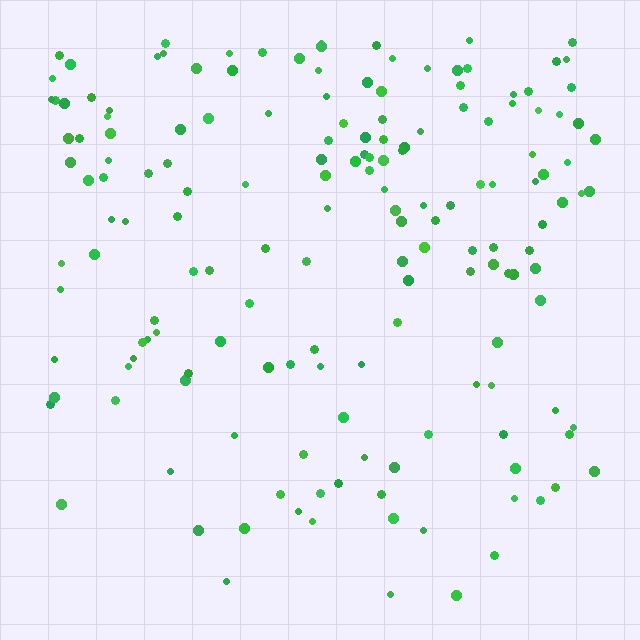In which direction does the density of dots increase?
From bottom to top, with the top side densest.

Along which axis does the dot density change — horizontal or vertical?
Vertical.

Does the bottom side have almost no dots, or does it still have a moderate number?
Still a moderate number, just noticeably fewer than the top.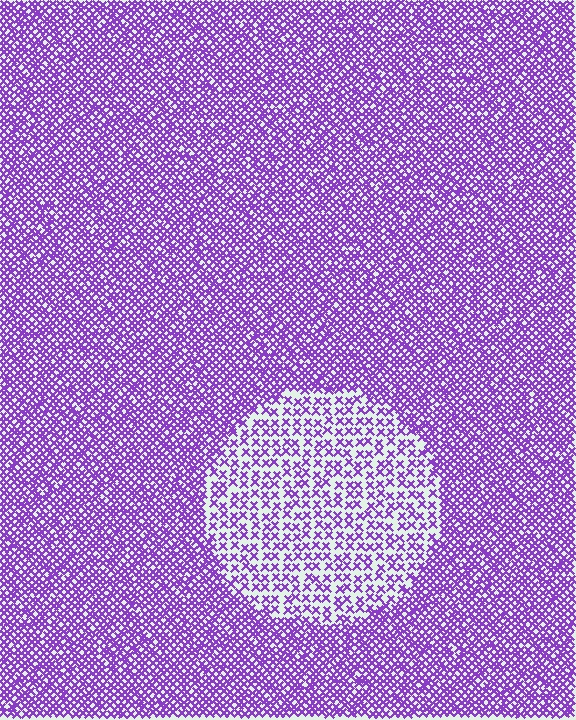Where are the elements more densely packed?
The elements are more densely packed outside the circle boundary.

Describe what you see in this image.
The image contains small purple elements arranged at two different densities. A circle-shaped region is visible where the elements are less densely packed than the surrounding area.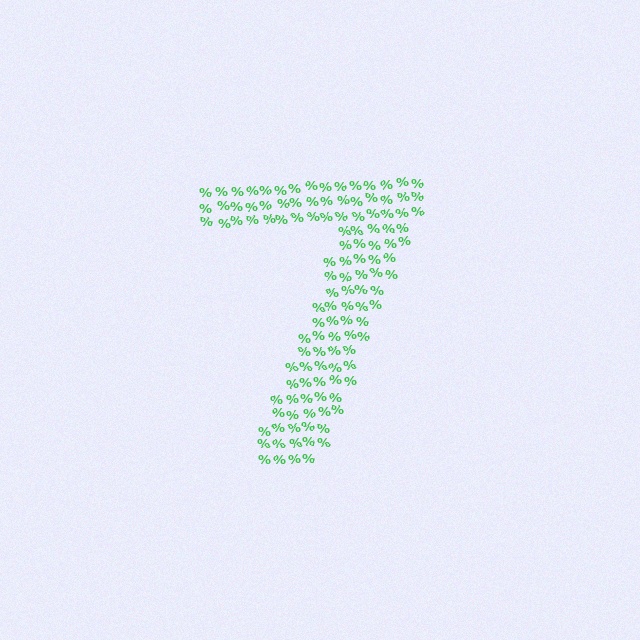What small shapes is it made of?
It is made of small percent signs.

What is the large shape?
The large shape is the digit 7.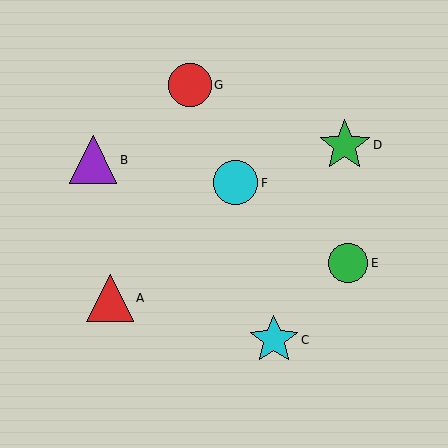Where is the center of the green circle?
The center of the green circle is at (348, 263).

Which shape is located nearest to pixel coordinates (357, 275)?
The green circle (labeled E) at (348, 263) is nearest to that location.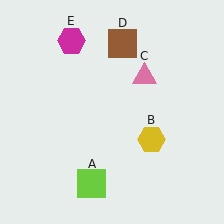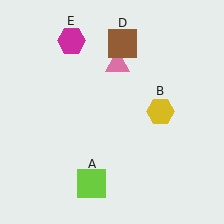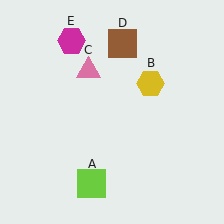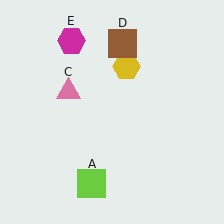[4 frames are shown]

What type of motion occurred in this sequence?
The yellow hexagon (object B), pink triangle (object C) rotated counterclockwise around the center of the scene.